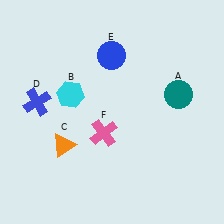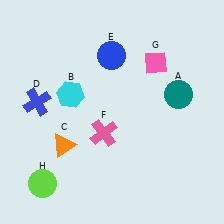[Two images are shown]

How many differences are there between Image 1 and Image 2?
There are 2 differences between the two images.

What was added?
A pink diamond (G), a lime circle (H) were added in Image 2.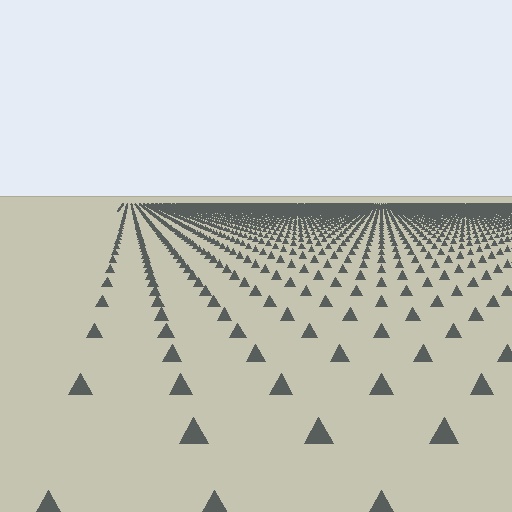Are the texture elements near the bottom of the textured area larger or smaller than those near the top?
Larger. Near the bottom, elements are closer to the viewer and appear at a bigger on-screen size.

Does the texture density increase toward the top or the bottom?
Density increases toward the top.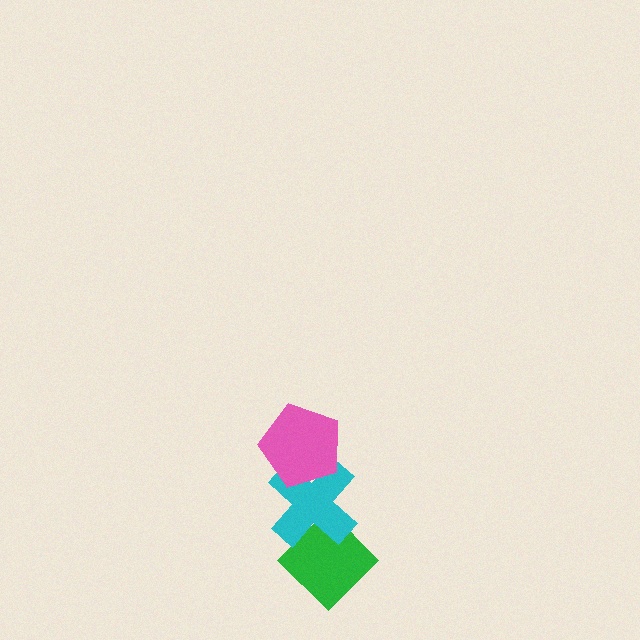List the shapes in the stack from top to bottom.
From top to bottom: the pink pentagon, the cyan cross, the green diamond.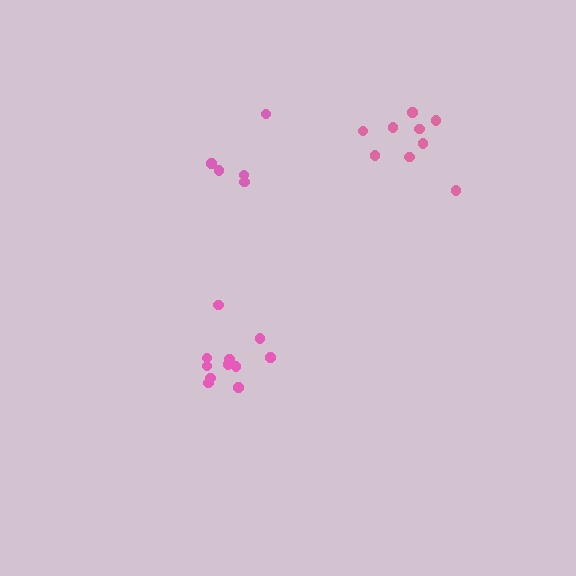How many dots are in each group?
Group 1: 11 dots, Group 2: 5 dots, Group 3: 9 dots (25 total).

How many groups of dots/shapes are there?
There are 3 groups.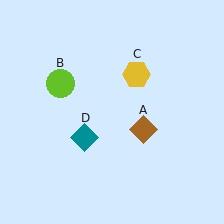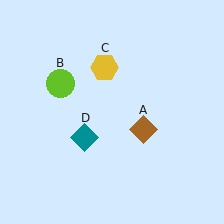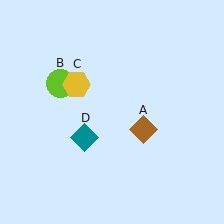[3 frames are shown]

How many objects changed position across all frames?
1 object changed position: yellow hexagon (object C).